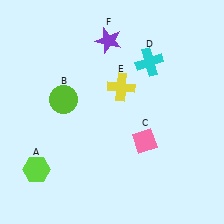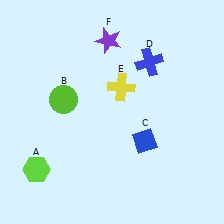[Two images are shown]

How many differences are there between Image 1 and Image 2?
There are 2 differences between the two images.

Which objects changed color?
C changed from pink to blue. D changed from cyan to blue.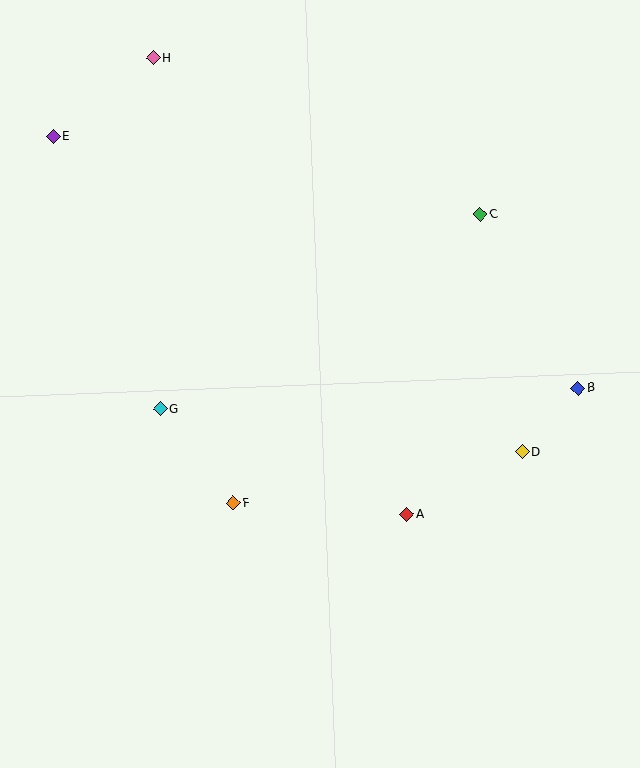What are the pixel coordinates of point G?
Point G is at (160, 409).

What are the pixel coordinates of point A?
Point A is at (407, 515).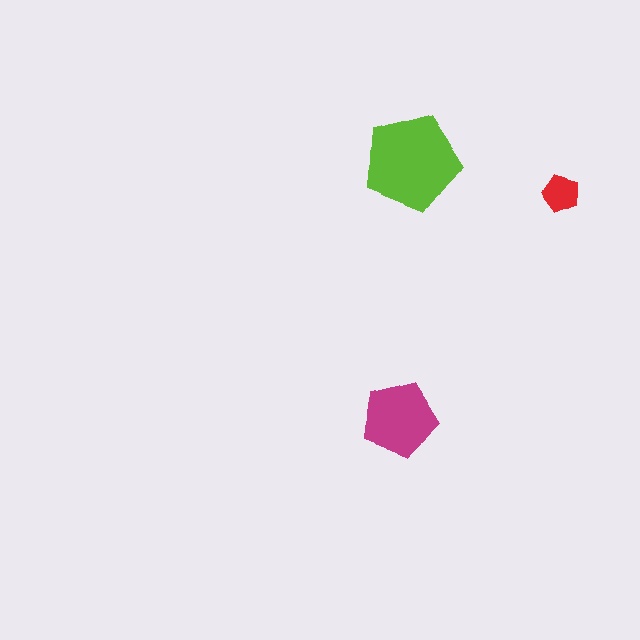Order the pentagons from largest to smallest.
the lime one, the magenta one, the red one.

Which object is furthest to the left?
The magenta pentagon is leftmost.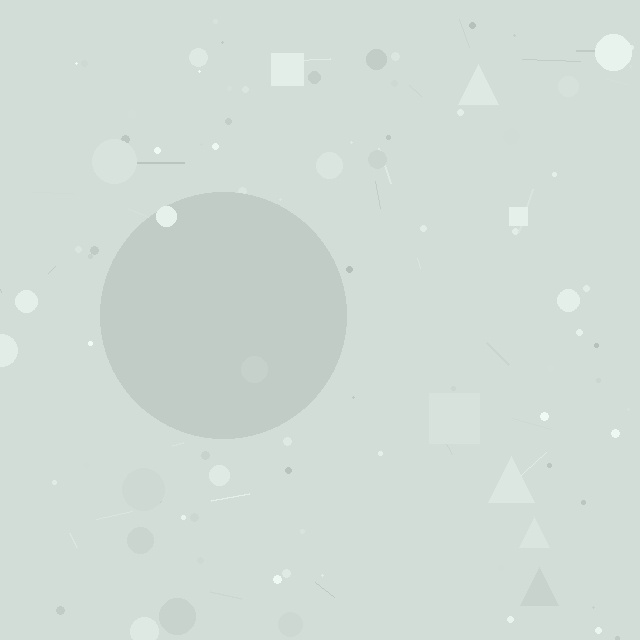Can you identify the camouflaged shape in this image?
The camouflaged shape is a circle.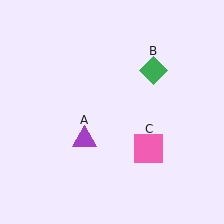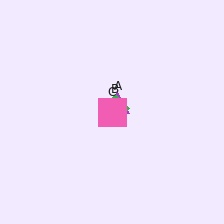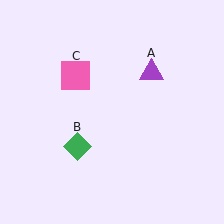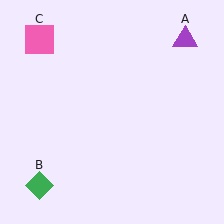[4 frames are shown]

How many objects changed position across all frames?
3 objects changed position: purple triangle (object A), green diamond (object B), pink square (object C).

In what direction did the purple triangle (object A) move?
The purple triangle (object A) moved up and to the right.